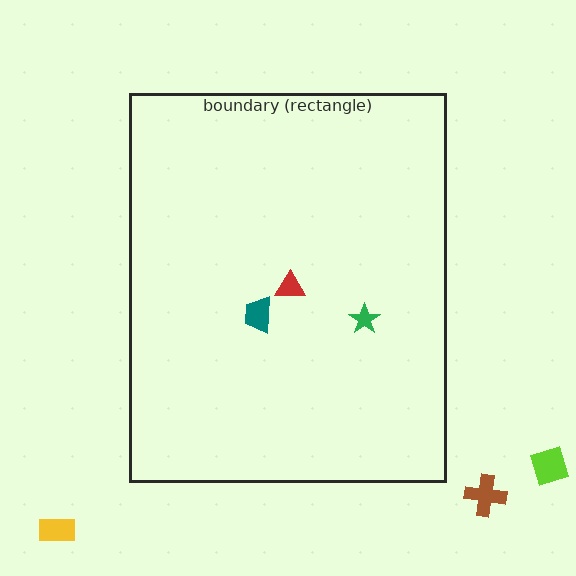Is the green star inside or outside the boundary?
Inside.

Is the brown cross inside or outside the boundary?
Outside.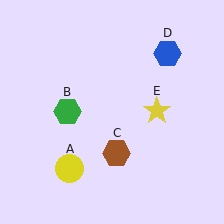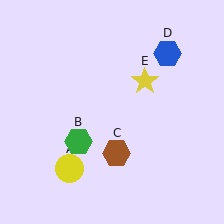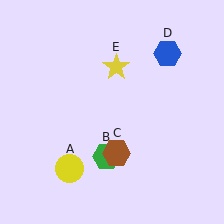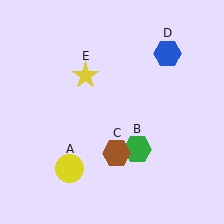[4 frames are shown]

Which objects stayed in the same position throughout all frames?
Yellow circle (object A) and brown hexagon (object C) and blue hexagon (object D) remained stationary.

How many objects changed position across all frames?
2 objects changed position: green hexagon (object B), yellow star (object E).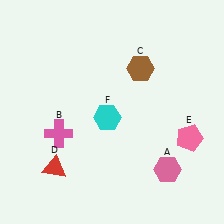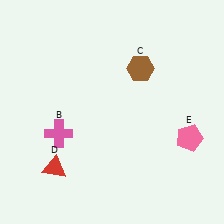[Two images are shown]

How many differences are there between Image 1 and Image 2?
There are 2 differences between the two images.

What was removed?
The cyan hexagon (F), the pink hexagon (A) were removed in Image 2.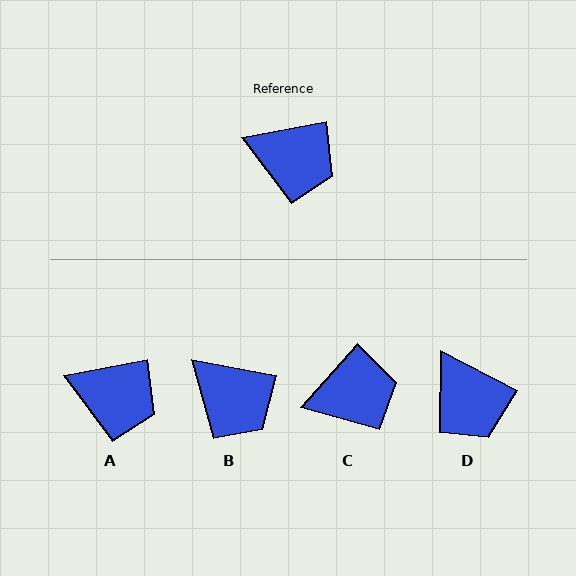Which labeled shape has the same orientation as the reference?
A.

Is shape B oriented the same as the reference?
No, it is off by about 22 degrees.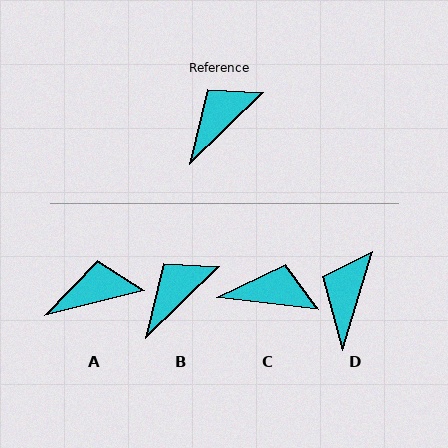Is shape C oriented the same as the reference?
No, it is off by about 51 degrees.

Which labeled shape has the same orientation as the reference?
B.